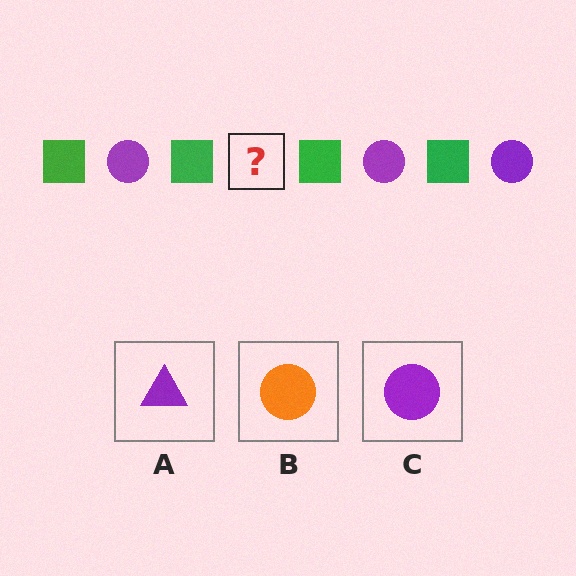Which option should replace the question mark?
Option C.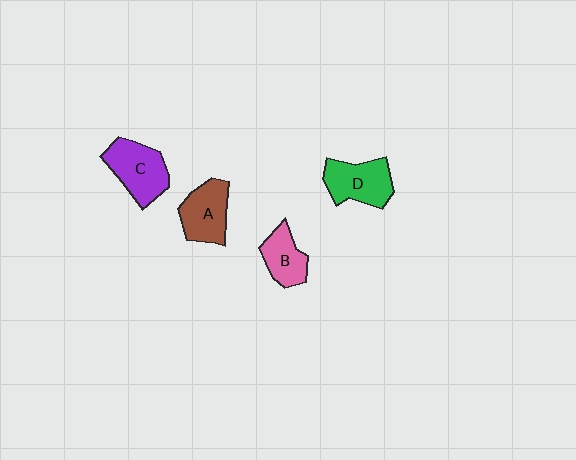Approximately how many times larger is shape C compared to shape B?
Approximately 1.5 times.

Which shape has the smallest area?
Shape B (pink).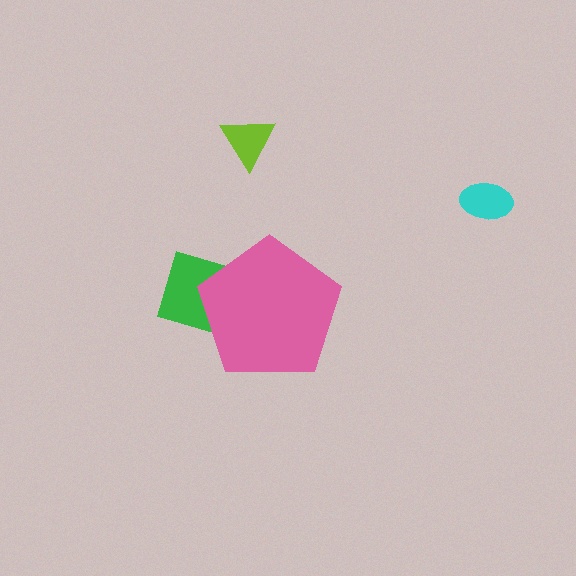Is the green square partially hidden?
Yes, the green square is partially hidden behind the pink pentagon.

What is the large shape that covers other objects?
A pink pentagon.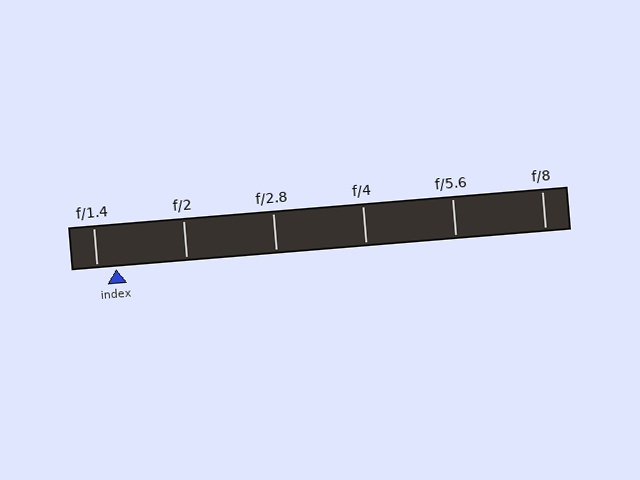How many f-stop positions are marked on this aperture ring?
There are 6 f-stop positions marked.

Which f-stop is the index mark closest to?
The index mark is closest to f/1.4.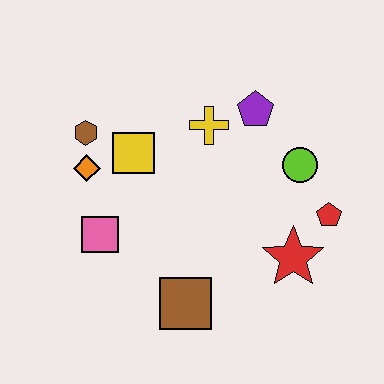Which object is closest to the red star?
The red pentagon is closest to the red star.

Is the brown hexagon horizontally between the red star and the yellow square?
No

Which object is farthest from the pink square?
The red pentagon is farthest from the pink square.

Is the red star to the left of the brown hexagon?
No